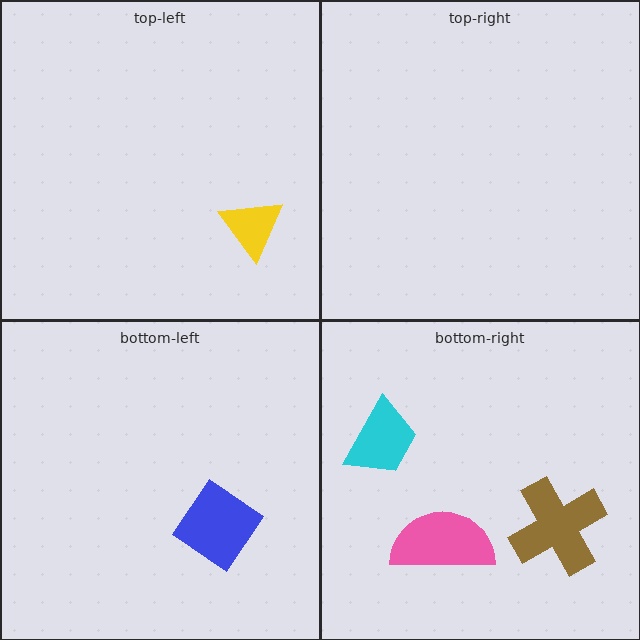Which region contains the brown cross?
The bottom-right region.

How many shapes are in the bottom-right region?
3.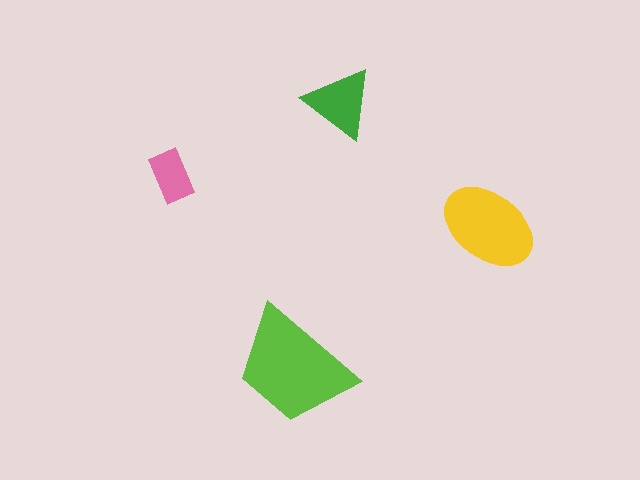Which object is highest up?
The green triangle is topmost.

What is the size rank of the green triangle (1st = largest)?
3rd.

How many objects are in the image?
There are 4 objects in the image.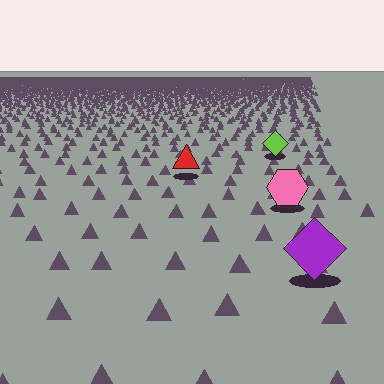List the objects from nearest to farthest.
From nearest to farthest: the purple diamond, the pink hexagon, the red triangle, the lime diamond.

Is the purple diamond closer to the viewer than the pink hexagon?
Yes. The purple diamond is closer — you can tell from the texture gradient: the ground texture is coarser near it.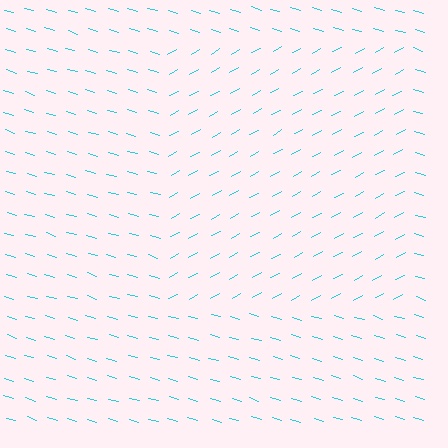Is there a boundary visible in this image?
Yes, there is a texture boundary formed by a change in line orientation.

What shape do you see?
I see a rectangle.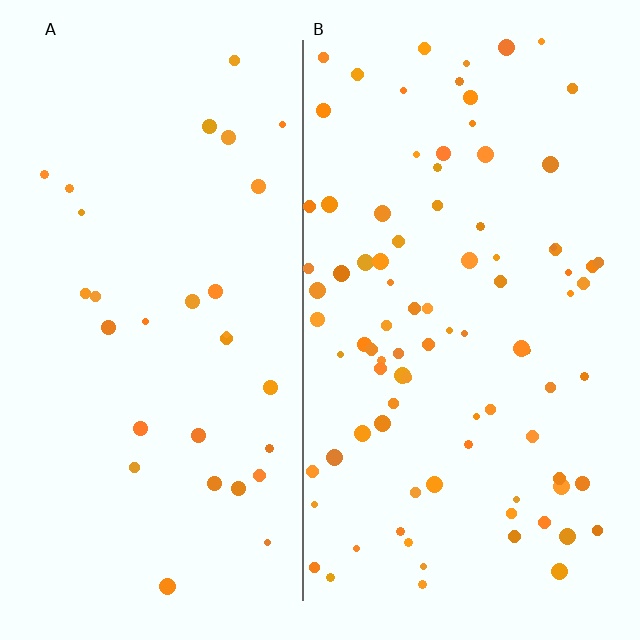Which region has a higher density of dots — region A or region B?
B (the right).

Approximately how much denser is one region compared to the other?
Approximately 3.0× — region B over region A.